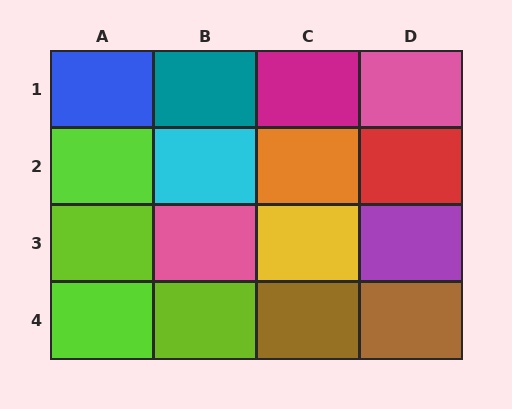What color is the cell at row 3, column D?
Purple.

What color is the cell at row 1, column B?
Teal.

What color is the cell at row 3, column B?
Pink.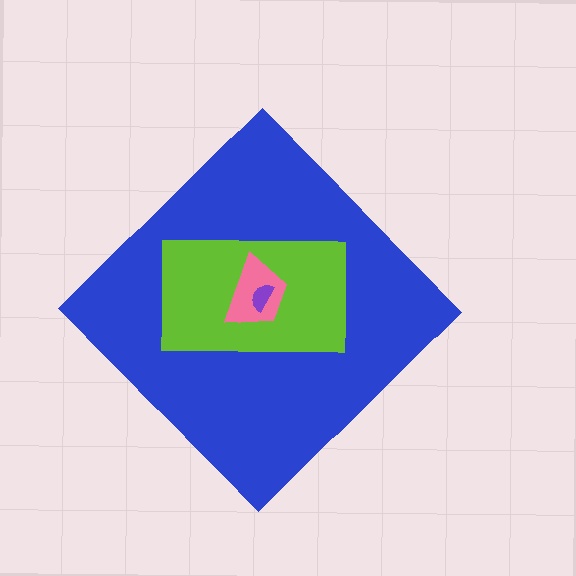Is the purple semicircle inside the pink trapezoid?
Yes.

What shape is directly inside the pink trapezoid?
The purple semicircle.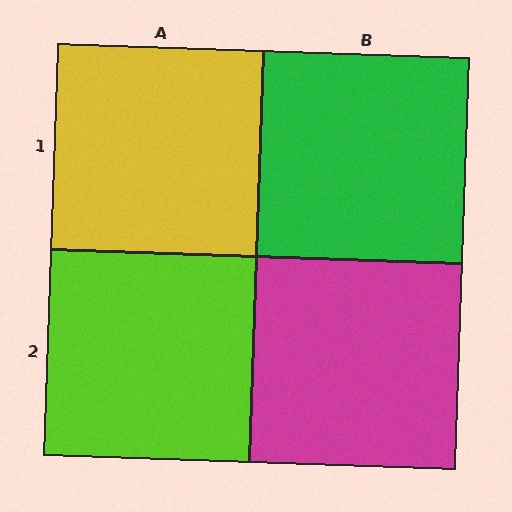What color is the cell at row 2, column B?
Magenta.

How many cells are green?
1 cell is green.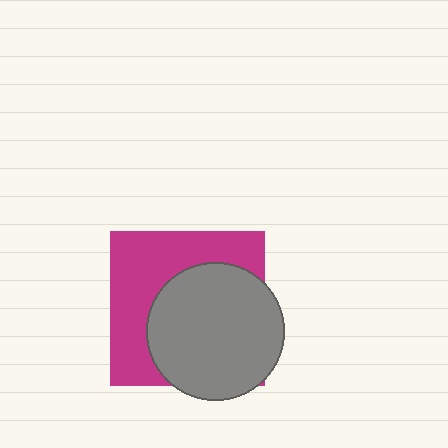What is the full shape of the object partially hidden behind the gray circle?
The partially hidden object is a magenta square.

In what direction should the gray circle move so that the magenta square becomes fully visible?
The gray circle should move toward the lower-right. That is the shortest direction to clear the overlap and leave the magenta square fully visible.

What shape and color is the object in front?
The object in front is a gray circle.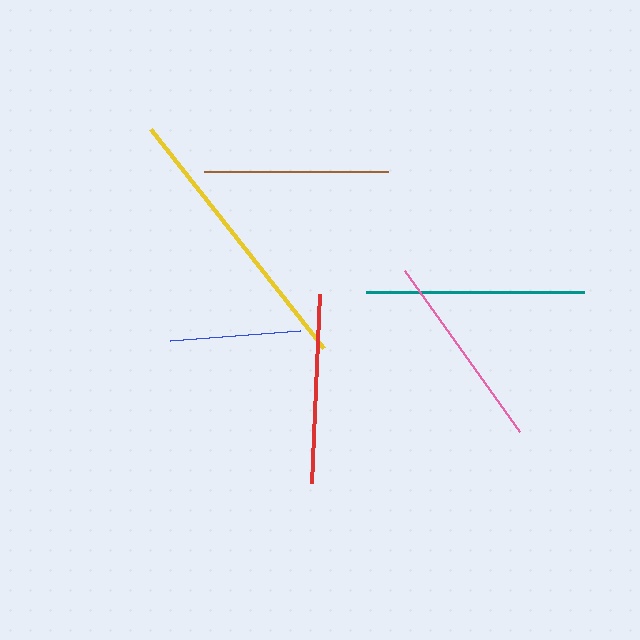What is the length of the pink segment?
The pink segment is approximately 198 pixels long.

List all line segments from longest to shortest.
From longest to shortest: yellow, teal, pink, red, brown, blue.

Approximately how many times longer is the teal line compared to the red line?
The teal line is approximately 1.2 times the length of the red line.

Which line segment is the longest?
The yellow line is the longest at approximately 279 pixels.